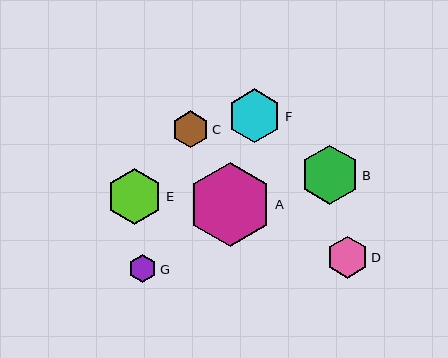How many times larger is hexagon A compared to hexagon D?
Hexagon A is approximately 2.0 times the size of hexagon D.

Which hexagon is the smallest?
Hexagon G is the smallest with a size of approximately 28 pixels.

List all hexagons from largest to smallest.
From largest to smallest: A, B, E, F, D, C, G.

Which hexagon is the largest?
Hexagon A is the largest with a size of approximately 84 pixels.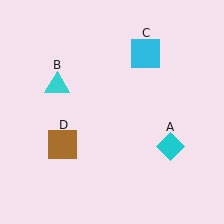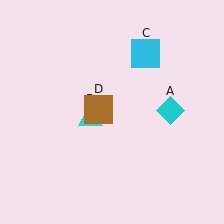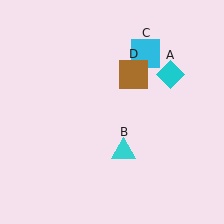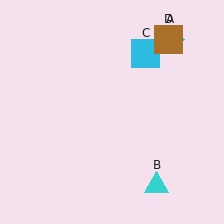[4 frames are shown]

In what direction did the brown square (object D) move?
The brown square (object D) moved up and to the right.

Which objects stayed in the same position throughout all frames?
Cyan square (object C) remained stationary.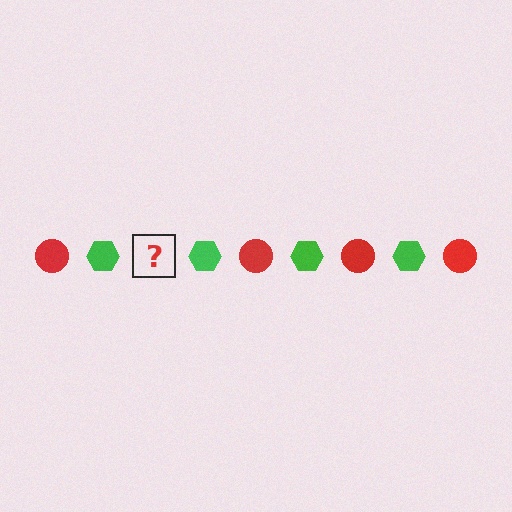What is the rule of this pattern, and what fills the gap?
The rule is that the pattern alternates between red circle and green hexagon. The gap should be filled with a red circle.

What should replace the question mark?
The question mark should be replaced with a red circle.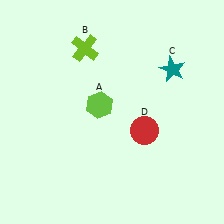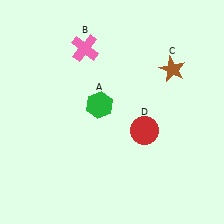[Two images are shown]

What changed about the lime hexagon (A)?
In Image 1, A is lime. In Image 2, it changed to green.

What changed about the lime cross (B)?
In Image 1, B is lime. In Image 2, it changed to pink.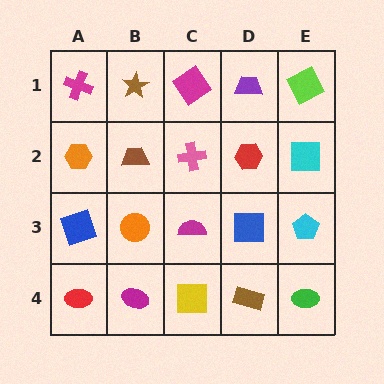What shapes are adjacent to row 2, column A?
A magenta cross (row 1, column A), a blue square (row 3, column A), a brown trapezoid (row 2, column B).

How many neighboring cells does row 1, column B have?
3.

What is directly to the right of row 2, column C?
A red hexagon.